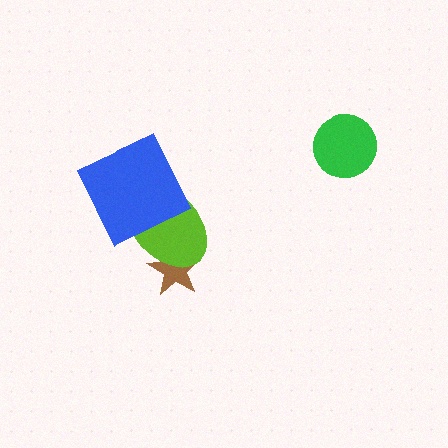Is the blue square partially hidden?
No, no other shape covers it.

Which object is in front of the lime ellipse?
The blue square is in front of the lime ellipse.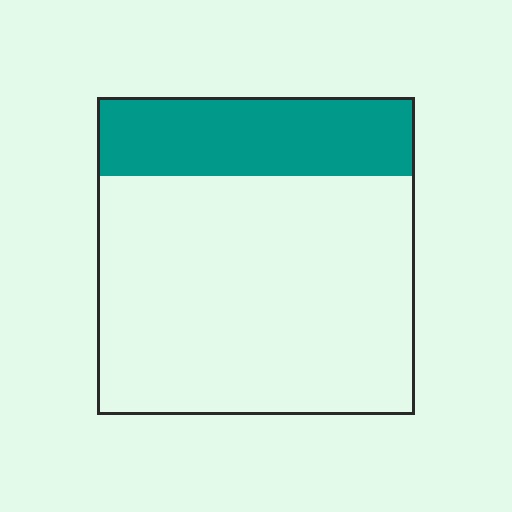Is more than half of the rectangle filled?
No.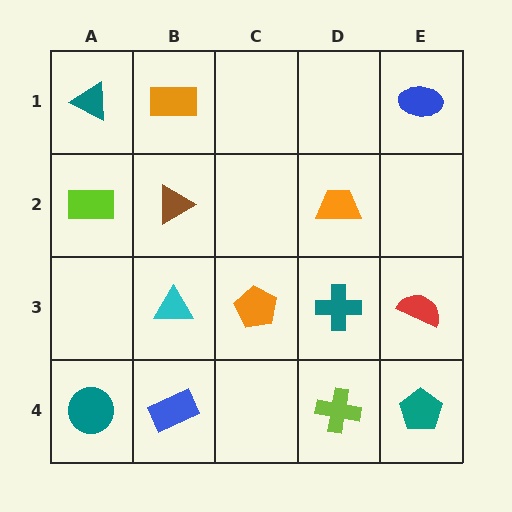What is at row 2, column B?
A brown triangle.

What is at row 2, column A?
A lime rectangle.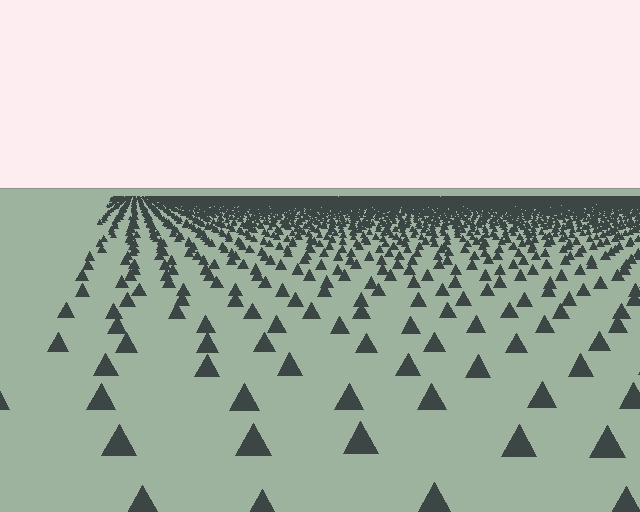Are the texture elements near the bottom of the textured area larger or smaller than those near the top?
Larger. Near the bottom, elements are closer to the viewer and appear at a bigger on-screen size.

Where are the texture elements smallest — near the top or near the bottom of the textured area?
Near the top.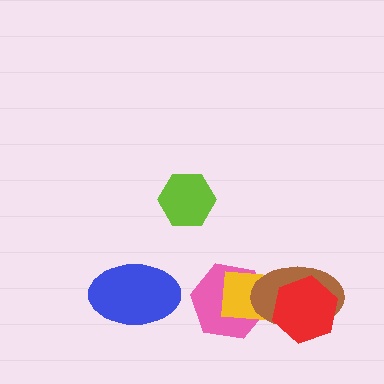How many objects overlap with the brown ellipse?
3 objects overlap with the brown ellipse.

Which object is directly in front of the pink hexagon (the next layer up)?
The yellow rectangle is directly in front of the pink hexagon.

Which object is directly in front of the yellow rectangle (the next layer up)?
The brown ellipse is directly in front of the yellow rectangle.